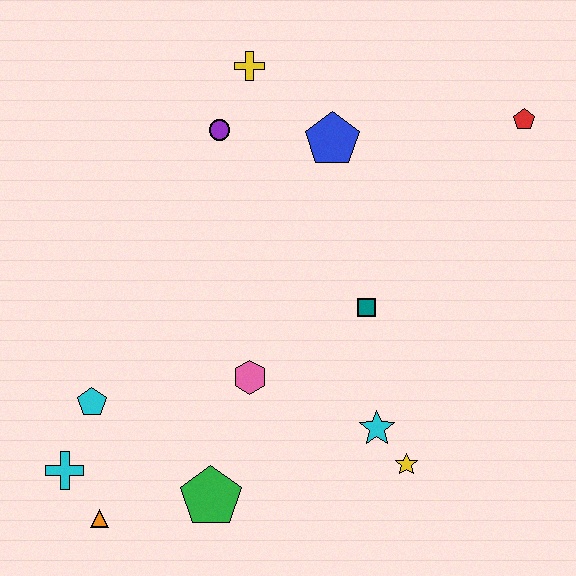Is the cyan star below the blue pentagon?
Yes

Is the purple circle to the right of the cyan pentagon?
Yes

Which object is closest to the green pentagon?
The orange triangle is closest to the green pentagon.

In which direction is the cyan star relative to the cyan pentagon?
The cyan star is to the right of the cyan pentagon.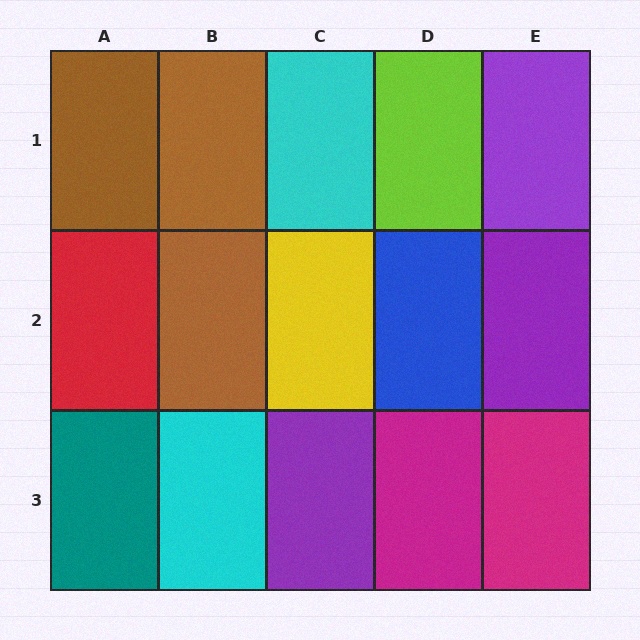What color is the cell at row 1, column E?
Purple.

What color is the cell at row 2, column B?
Brown.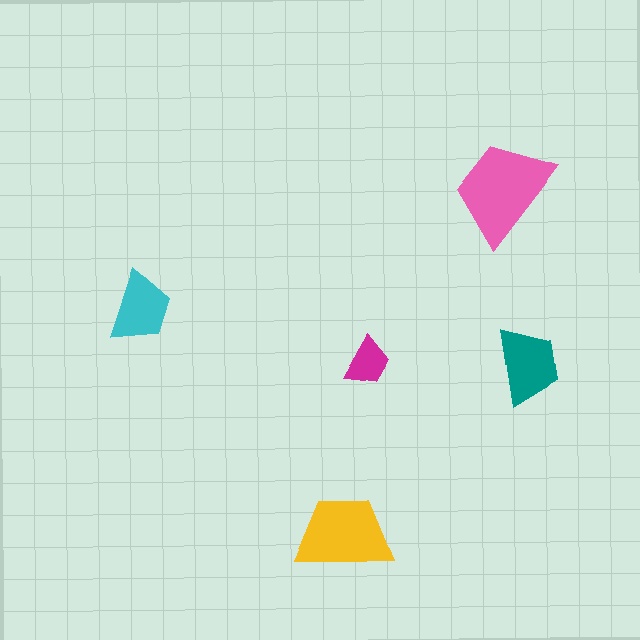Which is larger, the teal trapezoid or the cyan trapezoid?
The teal one.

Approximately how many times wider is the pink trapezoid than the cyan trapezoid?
About 1.5 times wider.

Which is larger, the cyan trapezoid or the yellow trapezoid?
The yellow one.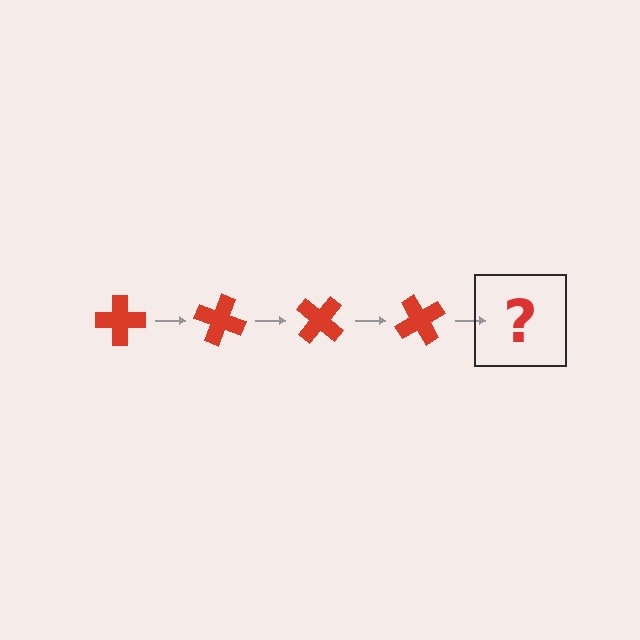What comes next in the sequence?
The next element should be a red cross rotated 80 degrees.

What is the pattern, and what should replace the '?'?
The pattern is that the cross rotates 20 degrees each step. The '?' should be a red cross rotated 80 degrees.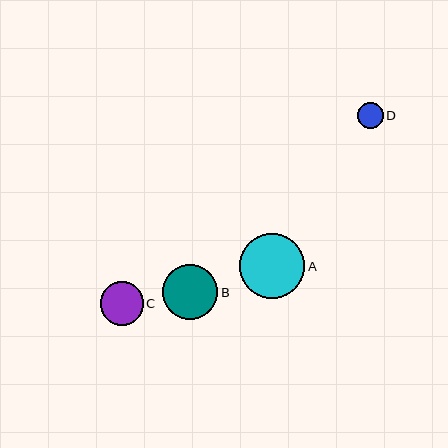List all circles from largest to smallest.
From largest to smallest: A, B, C, D.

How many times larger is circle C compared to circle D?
Circle C is approximately 1.7 times the size of circle D.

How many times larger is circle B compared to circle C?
Circle B is approximately 1.3 times the size of circle C.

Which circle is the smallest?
Circle D is the smallest with a size of approximately 26 pixels.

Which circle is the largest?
Circle A is the largest with a size of approximately 65 pixels.